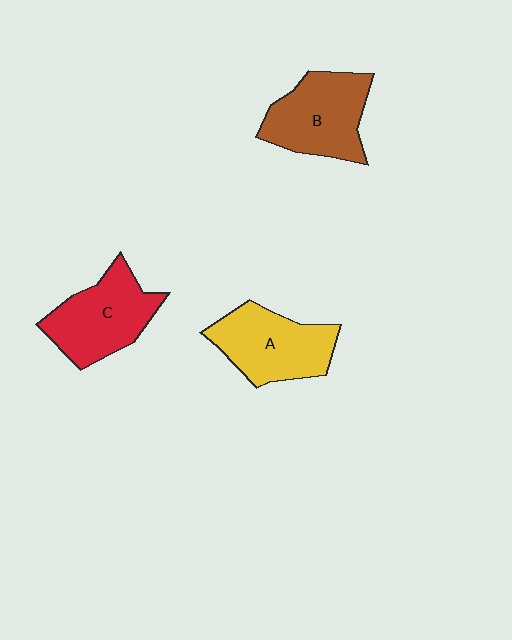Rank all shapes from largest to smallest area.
From largest to smallest: B (brown), A (yellow), C (red).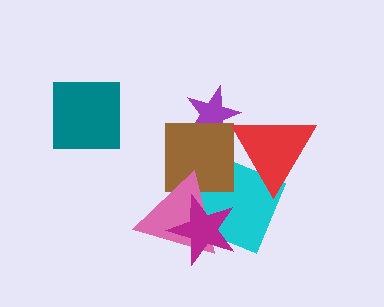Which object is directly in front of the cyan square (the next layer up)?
The brown square is directly in front of the cyan square.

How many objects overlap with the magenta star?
2 objects overlap with the magenta star.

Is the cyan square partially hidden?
Yes, it is partially covered by another shape.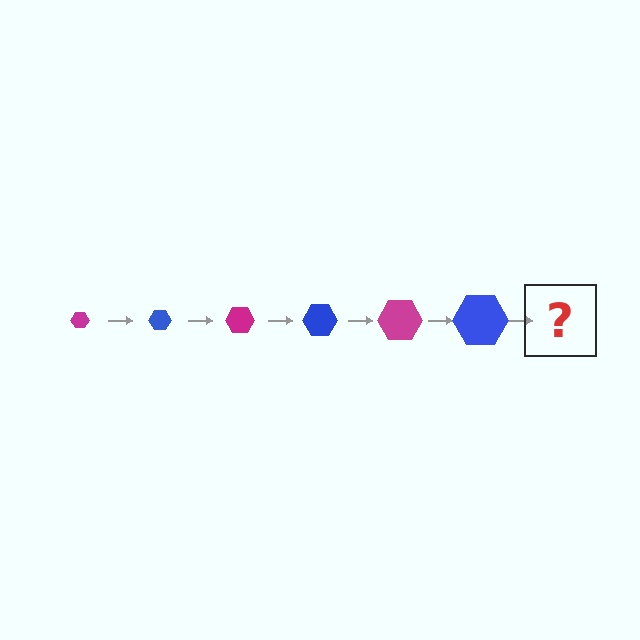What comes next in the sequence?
The next element should be a magenta hexagon, larger than the previous one.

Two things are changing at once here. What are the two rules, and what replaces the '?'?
The two rules are that the hexagon grows larger each step and the color cycles through magenta and blue. The '?' should be a magenta hexagon, larger than the previous one.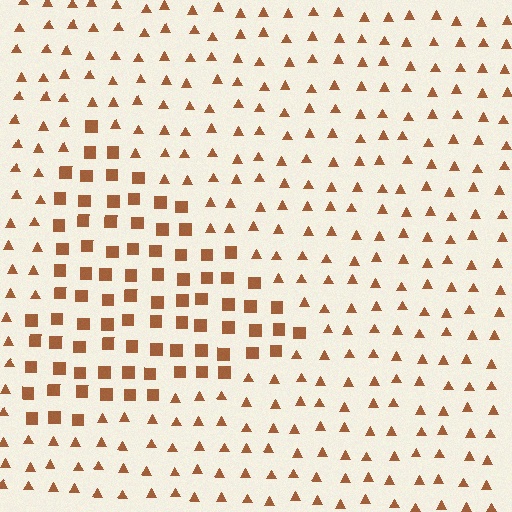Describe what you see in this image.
The image is filled with small brown elements arranged in a uniform grid. A triangle-shaped region contains squares, while the surrounding area contains triangles. The boundary is defined purely by the change in element shape.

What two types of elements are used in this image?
The image uses squares inside the triangle region and triangles outside it.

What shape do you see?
I see a triangle.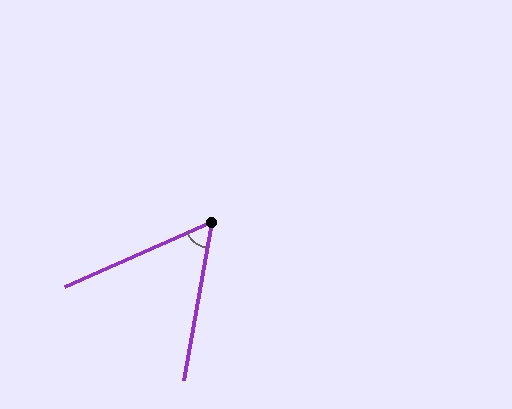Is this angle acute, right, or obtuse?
It is acute.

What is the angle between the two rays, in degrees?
Approximately 56 degrees.